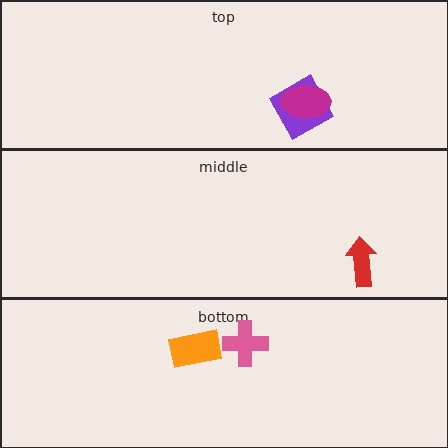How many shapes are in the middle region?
1.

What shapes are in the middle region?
The red arrow.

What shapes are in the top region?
The purple square, the magenta ellipse.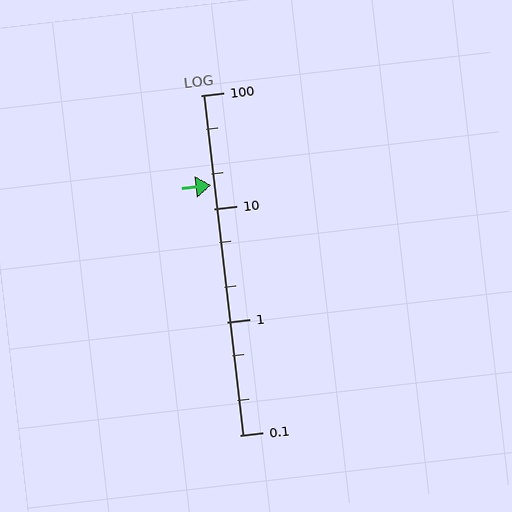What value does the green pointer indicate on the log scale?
The pointer indicates approximately 16.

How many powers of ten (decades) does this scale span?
The scale spans 3 decades, from 0.1 to 100.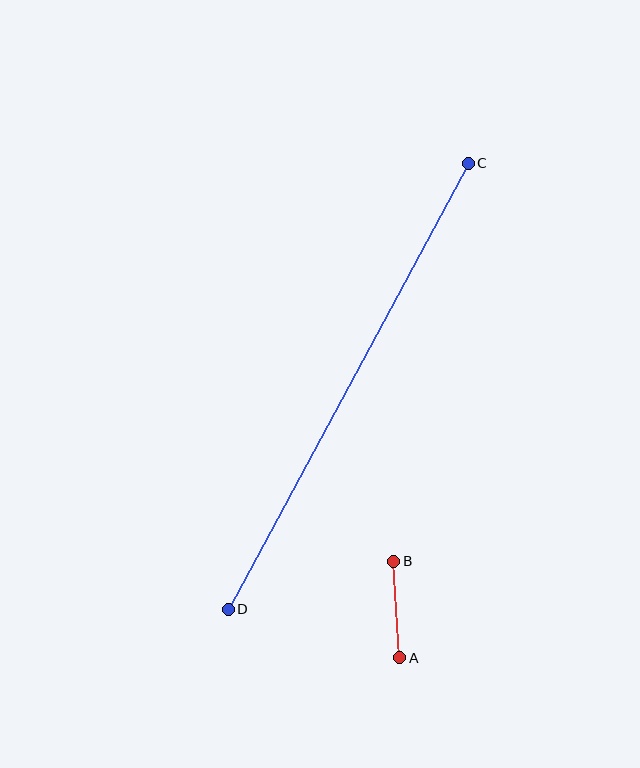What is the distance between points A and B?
The distance is approximately 97 pixels.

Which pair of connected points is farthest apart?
Points C and D are farthest apart.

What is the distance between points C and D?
The distance is approximately 506 pixels.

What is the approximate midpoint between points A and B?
The midpoint is at approximately (397, 609) pixels.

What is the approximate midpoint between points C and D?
The midpoint is at approximately (348, 386) pixels.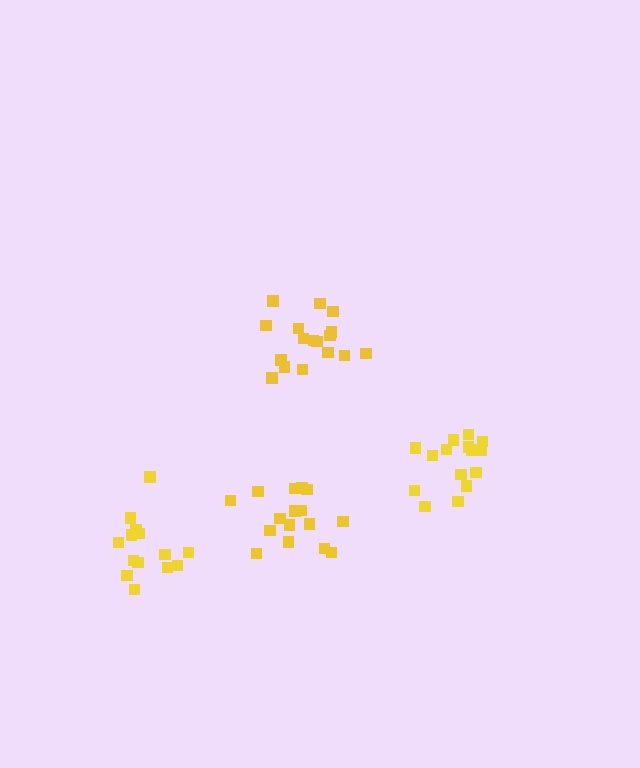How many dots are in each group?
Group 1: 17 dots, Group 2: 17 dots, Group 3: 14 dots, Group 4: 15 dots (63 total).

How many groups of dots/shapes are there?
There are 4 groups.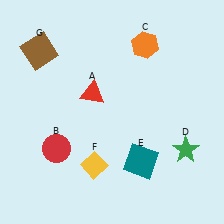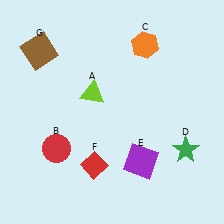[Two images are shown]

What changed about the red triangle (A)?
In Image 1, A is red. In Image 2, it changed to lime.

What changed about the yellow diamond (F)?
In Image 1, F is yellow. In Image 2, it changed to red.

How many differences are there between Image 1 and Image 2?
There are 3 differences between the two images.